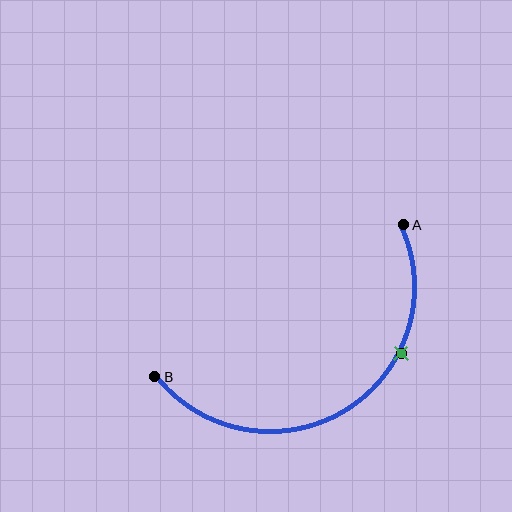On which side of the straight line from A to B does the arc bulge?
The arc bulges below the straight line connecting A and B.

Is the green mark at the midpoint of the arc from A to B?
No. The green mark lies on the arc but is closer to endpoint A. The arc midpoint would be at the point on the curve equidistant along the arc from both A and B.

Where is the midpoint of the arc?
The arc midpoint is the point on the curve farthest from the straight line joining A and B. It sits below that line.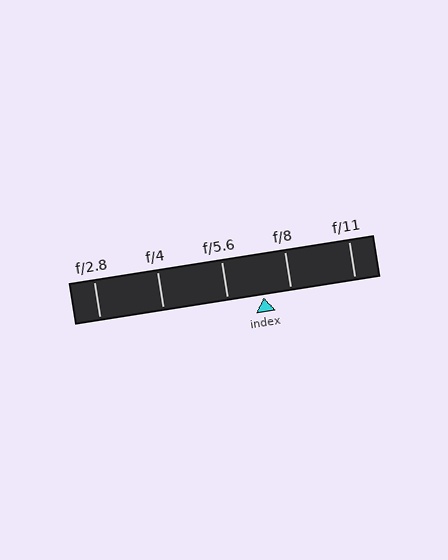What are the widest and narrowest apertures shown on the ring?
The widest aperture shown is f/2.8 and the narrowest is f/11.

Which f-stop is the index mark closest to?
The index mark is closest to f/8.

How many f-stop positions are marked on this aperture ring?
There are 5 f-stop positions marked.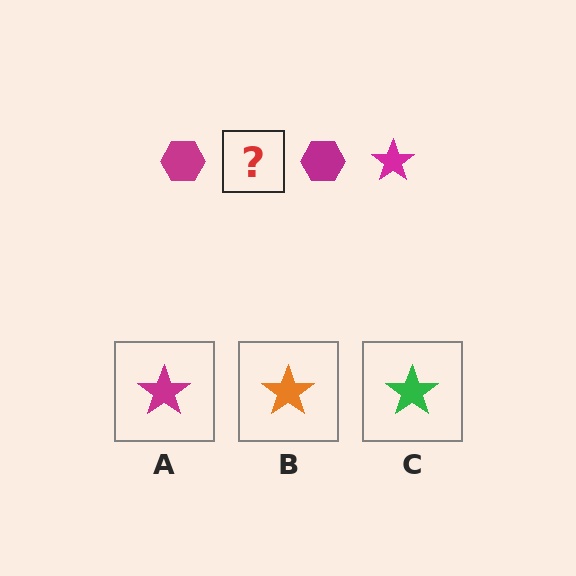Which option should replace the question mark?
Option A.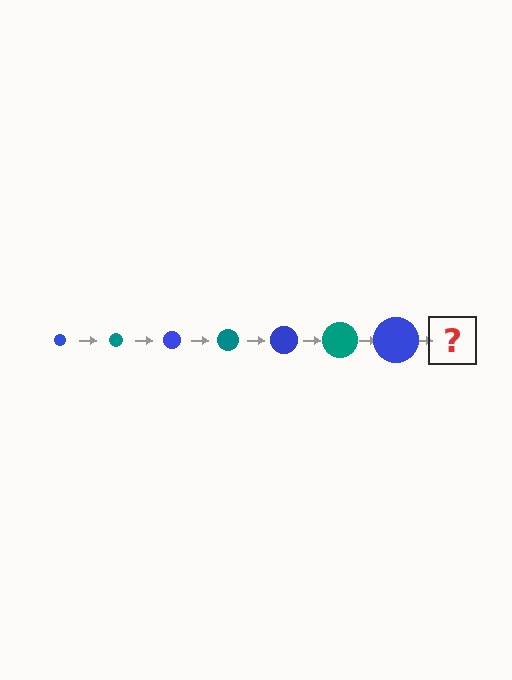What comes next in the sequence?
The next element should be a teal circle, larger than the previous one.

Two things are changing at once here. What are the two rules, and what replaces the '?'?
The two rules are that the circle grows larger each step and the color cycles through blue and teal. The '?' should be a teal circle, larger than the previous one.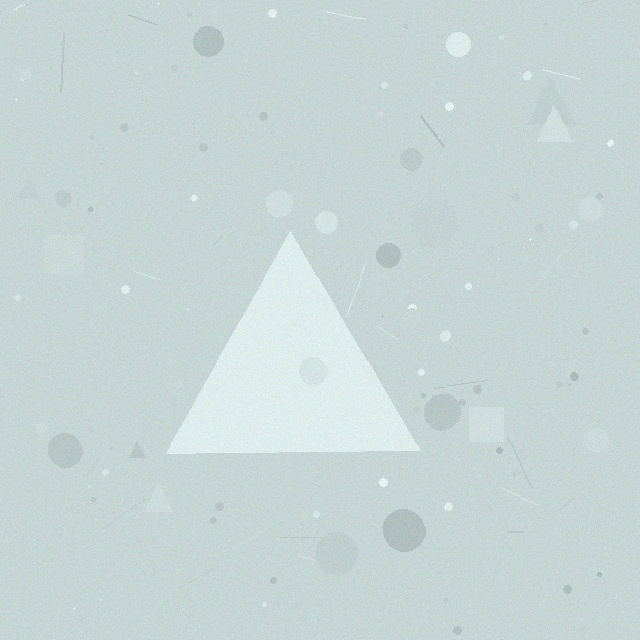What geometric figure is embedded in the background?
A triangle is embedded in the background.